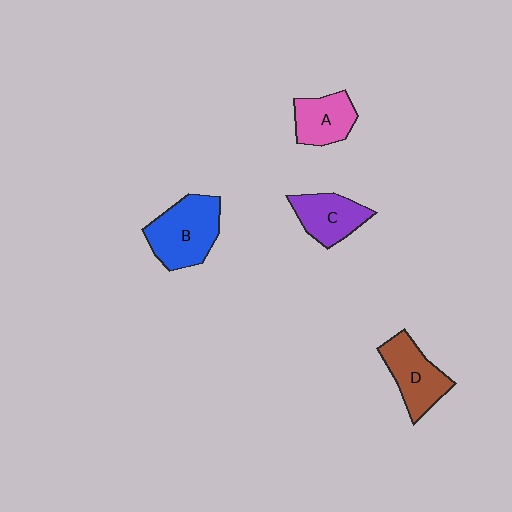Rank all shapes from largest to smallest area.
From largest to smallest: B (blue), D (brown), C (purple), A (pink).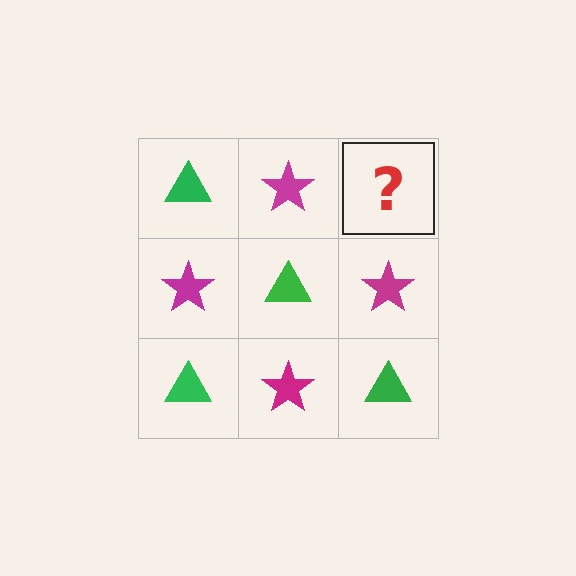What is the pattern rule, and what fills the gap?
The rule is that it alternates green triangle and magenta star in a checkerboard pattern. The gap should be filled with a green triangle.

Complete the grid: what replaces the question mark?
The question mark should be replaced with a green triangle.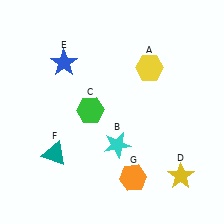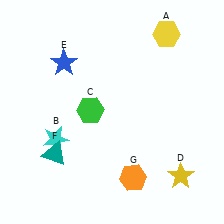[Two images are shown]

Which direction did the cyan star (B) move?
The cyan star (B) moved left.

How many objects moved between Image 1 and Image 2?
2 objects moved between the two images.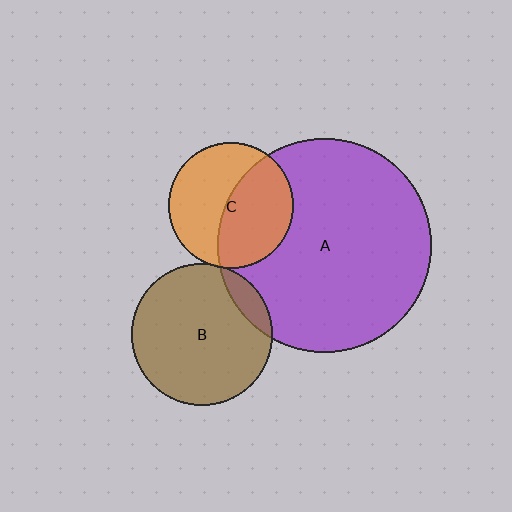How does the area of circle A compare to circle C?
Approximately 2.9 times.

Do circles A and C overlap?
Yes.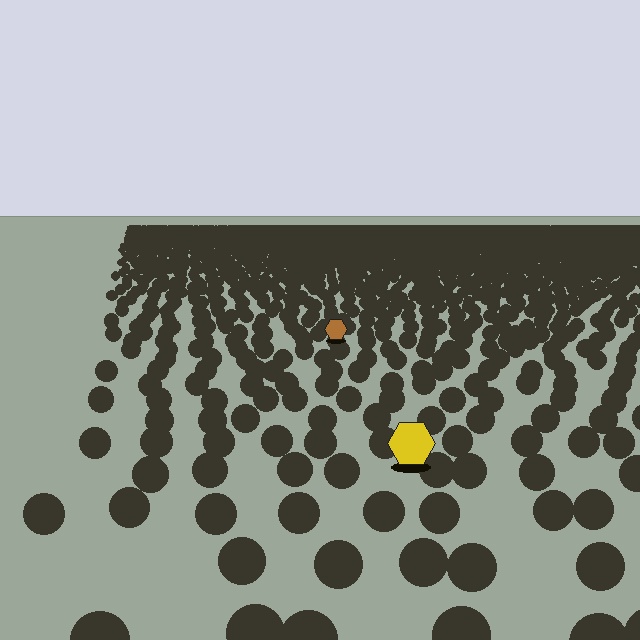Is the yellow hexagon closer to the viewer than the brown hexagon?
Yes. The yellow hexagon is closer — you can tell from the texture gradient: the ground texture is coarser near it.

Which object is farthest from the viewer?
The brown hexagon is farthest from the viewer. It appears smaller and the ground texture around it is denser.